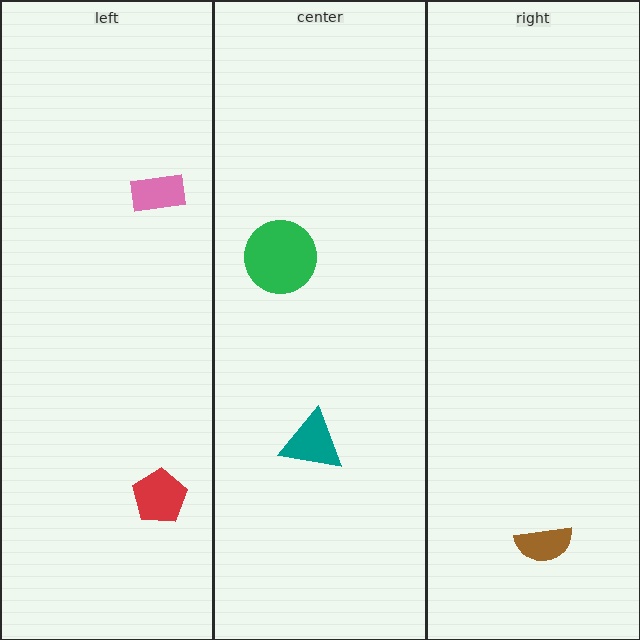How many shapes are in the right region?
1.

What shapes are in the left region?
The pink rectangle, the red pentagon.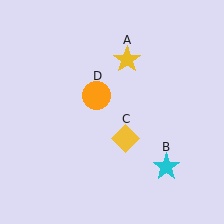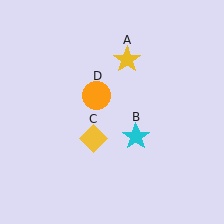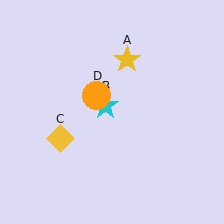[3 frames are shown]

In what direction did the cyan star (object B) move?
The cyan star (object B) moved up and to the left.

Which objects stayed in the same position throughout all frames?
Yellow star (object A) and orange circle (object D) remained stationary.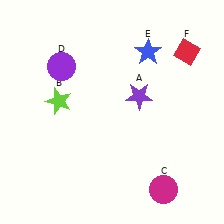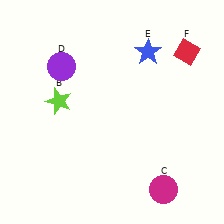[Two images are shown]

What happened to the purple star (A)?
The purple star (A) was removed in Image 2. It was in the top-right area of Image 1.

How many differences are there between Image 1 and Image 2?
There is 1 difference between the two images.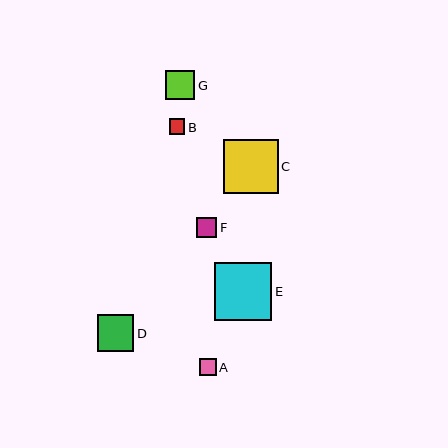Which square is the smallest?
Square B is the smallest with a size of approximately 16 pixels.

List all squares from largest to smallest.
From largest to smallest: E, C, D, G, F, A, B.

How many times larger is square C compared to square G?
Square C is approximately 1.9 times the size of square G.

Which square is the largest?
Square E is the largest with a size of approximately 58 pixels.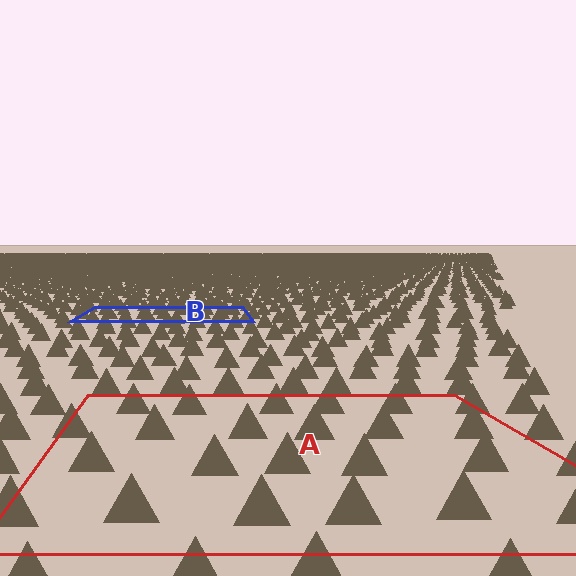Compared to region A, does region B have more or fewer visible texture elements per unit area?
Region B has more texture elements per unit area — they are packed more densely because it is farther away.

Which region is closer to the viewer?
Region A is closer. The texture elements there are larger and more spread out.